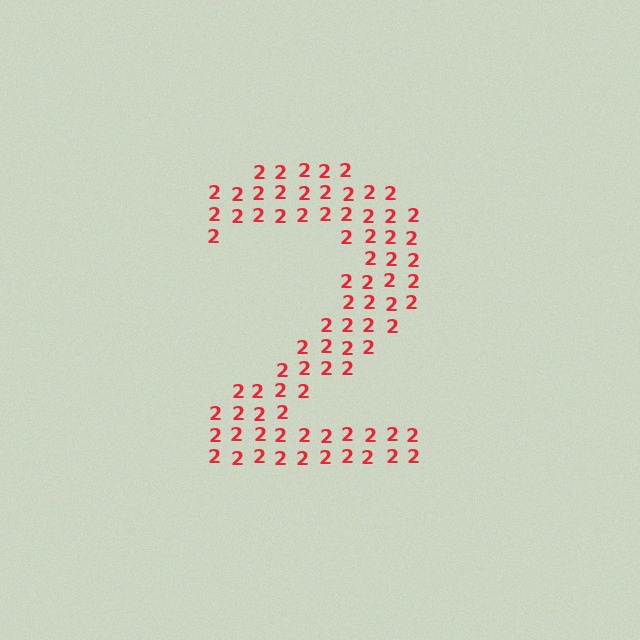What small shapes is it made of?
It is made of small digit 2's.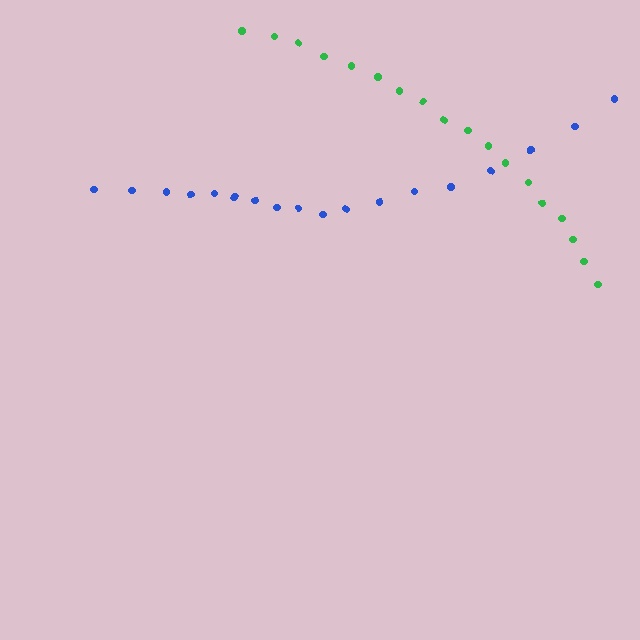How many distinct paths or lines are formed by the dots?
There are 2 distinct paths.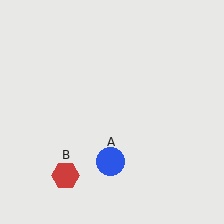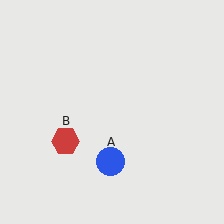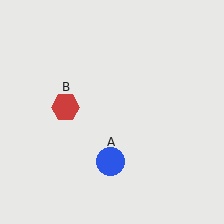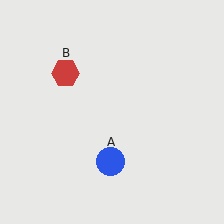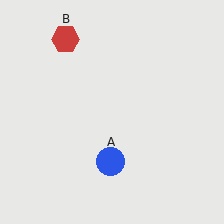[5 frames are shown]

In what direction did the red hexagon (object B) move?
The red hexagon (object B) moved up.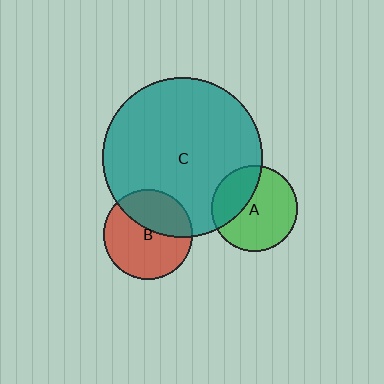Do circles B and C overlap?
Yes.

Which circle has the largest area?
Circle C (teal).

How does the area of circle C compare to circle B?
Approximately 3.2 times.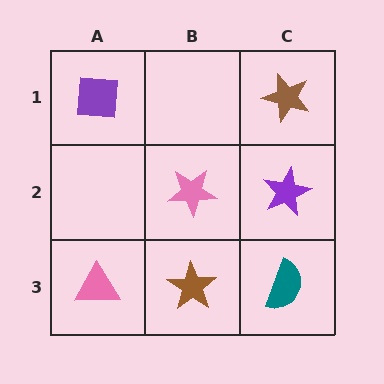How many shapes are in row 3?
3 shapes.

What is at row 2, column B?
A pink star.